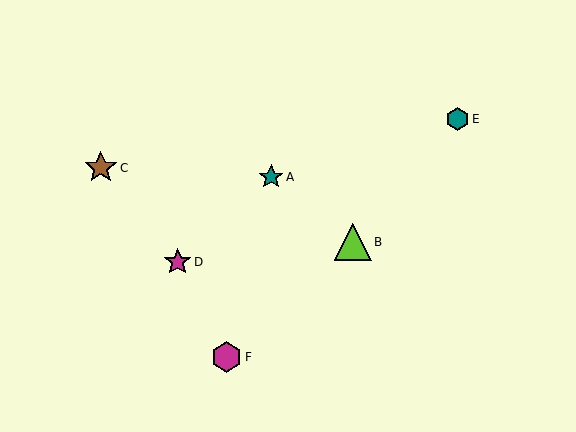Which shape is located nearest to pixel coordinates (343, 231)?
The lime triangle (labeled B) at (353, 242) is nearest to that location.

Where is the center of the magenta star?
The center of the magenta star is at (178, 262).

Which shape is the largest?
The lime triangle (labeled B) is the largest.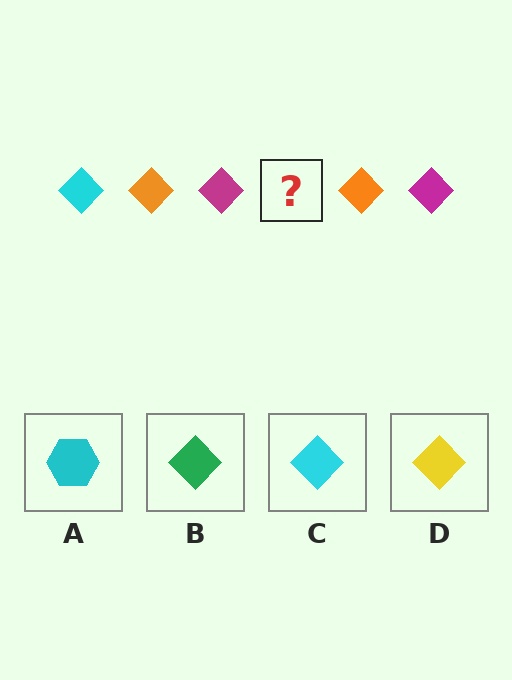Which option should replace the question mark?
Option C.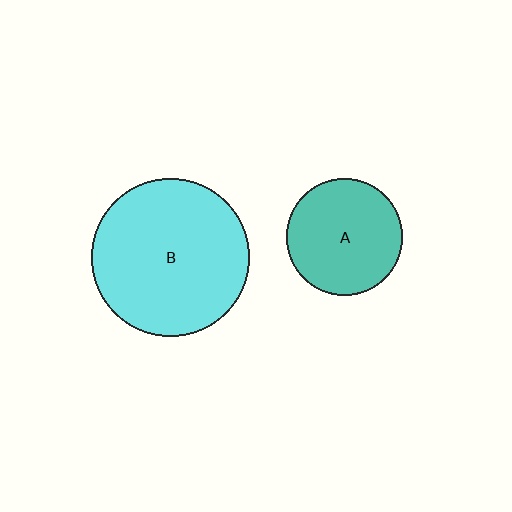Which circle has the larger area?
Circle B (cyan).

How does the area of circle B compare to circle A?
Approximately 1.8 times.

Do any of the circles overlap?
No, none of the circles overlap.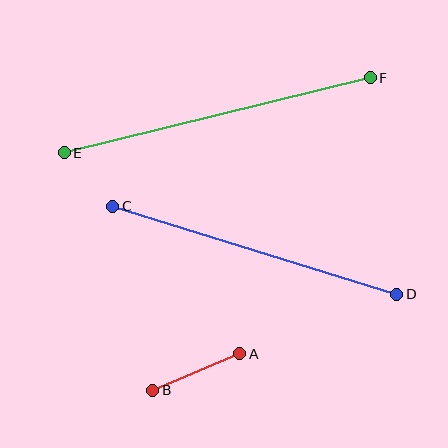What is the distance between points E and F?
The distance is approximately 315 pixels.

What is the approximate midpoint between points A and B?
The midpoint is at approximately (196, 372) pixels.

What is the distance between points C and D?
The distance is approximately 297 pixels.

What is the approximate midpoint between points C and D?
The midpoint is at approximately (255, 250) pixels.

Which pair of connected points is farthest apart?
Points E and F are farthest apart.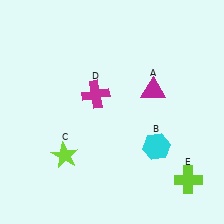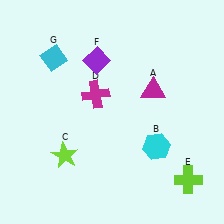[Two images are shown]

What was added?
A purple diamond (F), a cyan diamond (G) were added in Image 2.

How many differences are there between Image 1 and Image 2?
There are 2 differences between the two images.